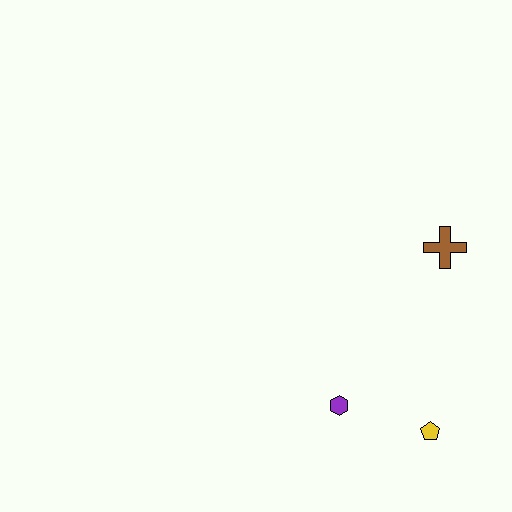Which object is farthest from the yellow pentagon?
The brown cross is farthest from the yellow pentagon.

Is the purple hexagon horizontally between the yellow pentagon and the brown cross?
No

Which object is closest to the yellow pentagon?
The purple hexagon is closest to the yellow pentagon.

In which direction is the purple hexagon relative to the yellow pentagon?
The purple hexagon is to the left of the yellow pentagon.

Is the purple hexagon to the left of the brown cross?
Yes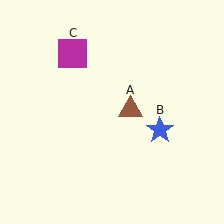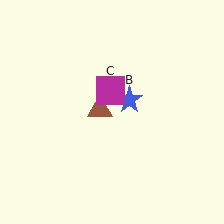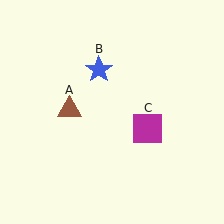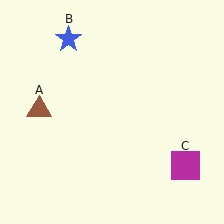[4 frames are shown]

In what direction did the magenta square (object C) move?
The magenta square (object C) moved down and to the right.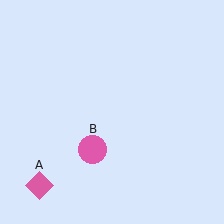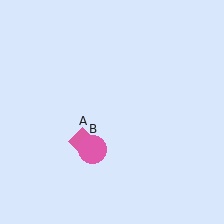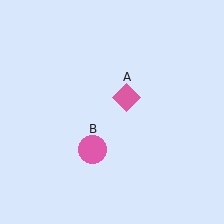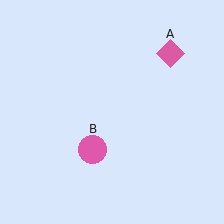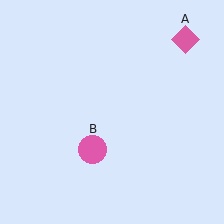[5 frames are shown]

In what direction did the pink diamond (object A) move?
The pink diamond (object A) moved up and to the right.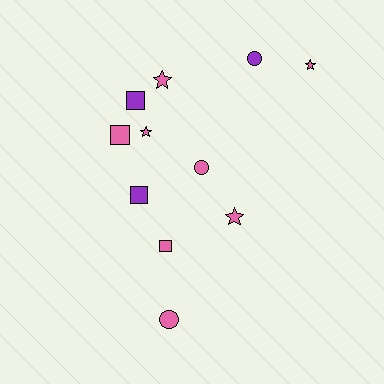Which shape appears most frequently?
Star, with 4 objects.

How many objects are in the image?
There are 11 objects.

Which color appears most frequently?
Pink, with 8 objects.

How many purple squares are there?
There are 2 purple squares.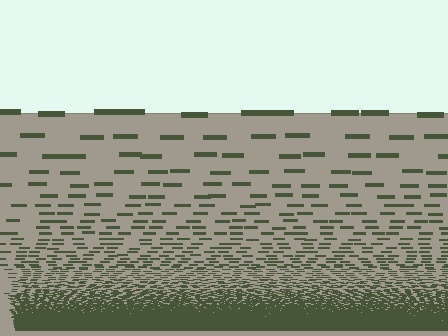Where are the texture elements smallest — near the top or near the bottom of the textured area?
Near the bottom.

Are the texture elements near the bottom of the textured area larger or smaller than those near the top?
Smaller. The gradient is inverted — elements near the bottom are smaller and denser.